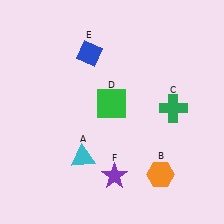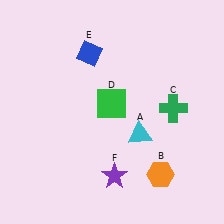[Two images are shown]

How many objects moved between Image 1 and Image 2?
1 object moved between the two images.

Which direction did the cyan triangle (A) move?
The cyan triangle (A) moved right.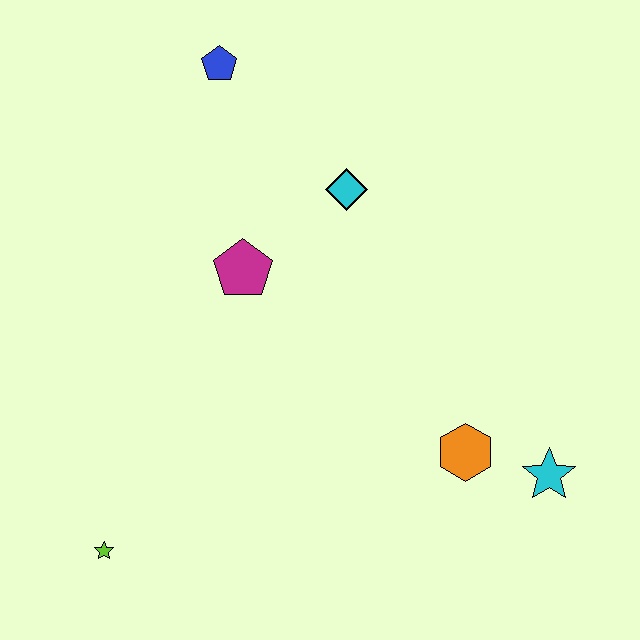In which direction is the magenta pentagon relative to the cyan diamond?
The magenta pentagon is to the left of the cyan diamond.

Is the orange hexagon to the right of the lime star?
Yes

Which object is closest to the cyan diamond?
The magenta pentagon is closest to the cyan diamond.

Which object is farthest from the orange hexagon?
The blue pentagon is farthest from the orange hexagon.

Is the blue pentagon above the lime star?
Yes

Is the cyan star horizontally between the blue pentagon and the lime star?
No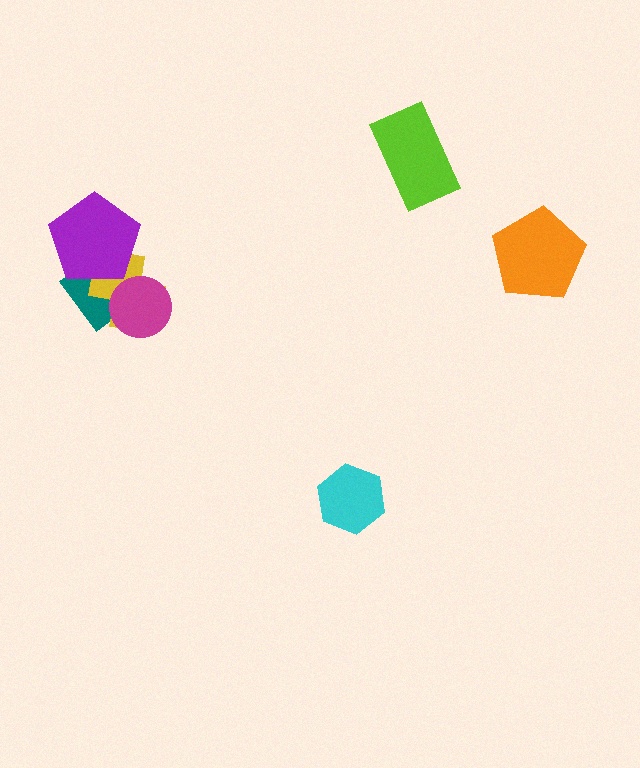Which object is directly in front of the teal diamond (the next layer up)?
The yellow cross is directly in front of the teal diamond.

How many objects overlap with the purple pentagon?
2 objects overlap with the purple pentagon.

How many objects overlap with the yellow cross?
3 objects overlap with the yellow cross.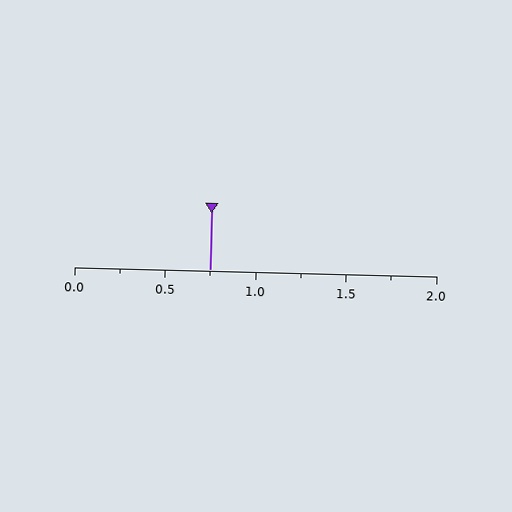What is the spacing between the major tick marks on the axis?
The major ticks are spaced 0.5 apart.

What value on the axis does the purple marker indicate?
The marker indicates approximately 0.75.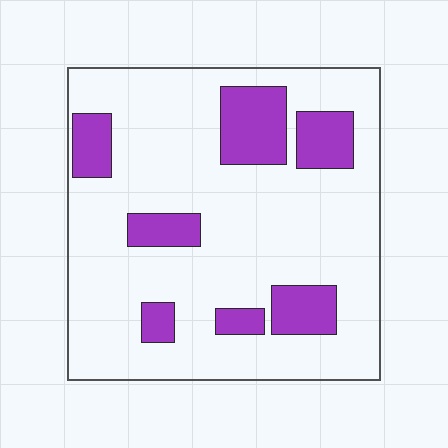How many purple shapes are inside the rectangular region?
7.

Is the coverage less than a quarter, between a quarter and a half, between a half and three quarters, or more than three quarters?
Less than a quarter.